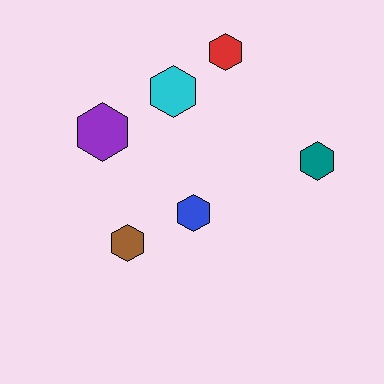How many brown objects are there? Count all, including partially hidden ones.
There is 1 brown object.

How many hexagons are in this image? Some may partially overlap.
There are 6 hexagons.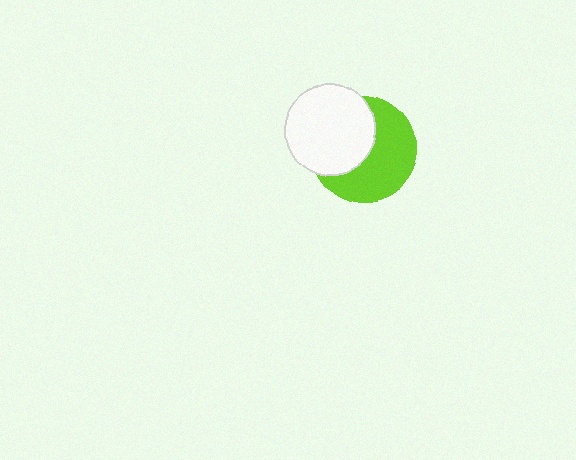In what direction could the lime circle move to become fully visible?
The lime circle could move toward the lower-right. That would shift it out from behind the white circle entirely.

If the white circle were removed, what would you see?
You would see the complete lime circle.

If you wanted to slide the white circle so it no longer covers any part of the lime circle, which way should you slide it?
Slide it toward the upper-left — that is the most direct way to separate the two shapes.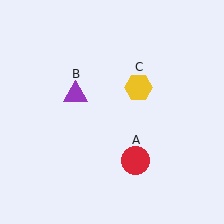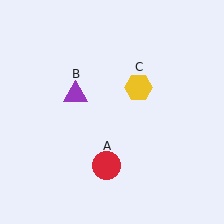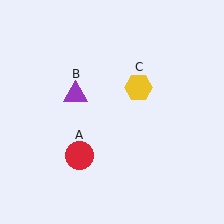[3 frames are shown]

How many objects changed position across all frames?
1 object changed position: red circle (object A).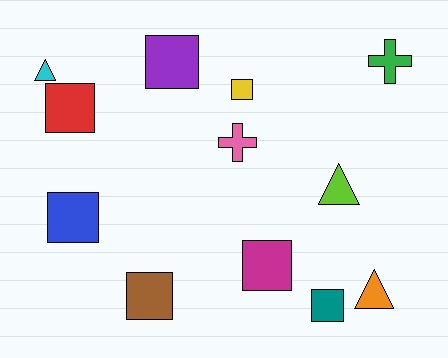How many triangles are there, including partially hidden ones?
There are 3 triangles.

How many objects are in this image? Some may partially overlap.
There are 12 objects.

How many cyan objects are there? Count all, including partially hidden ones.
There is 1 cyan object.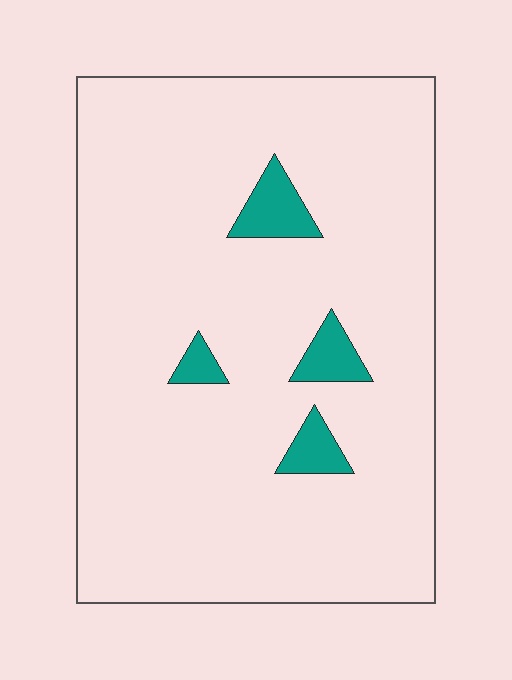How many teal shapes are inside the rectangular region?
4.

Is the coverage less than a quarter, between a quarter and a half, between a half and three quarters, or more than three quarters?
Less than a quarter.